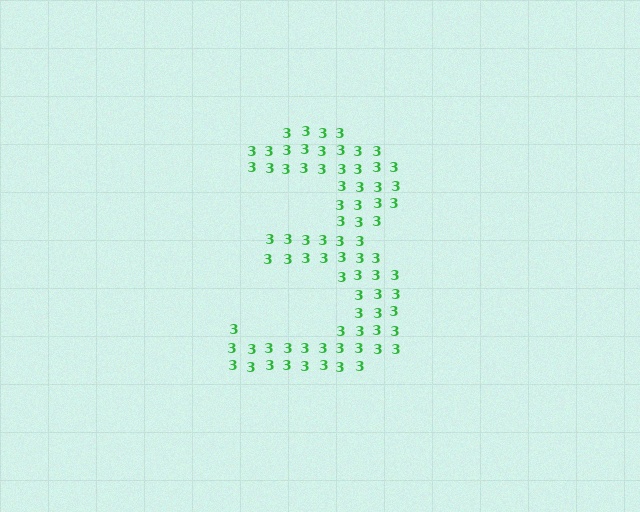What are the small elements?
The small elements are digit 3's.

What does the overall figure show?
The overall figure shows the digit 3.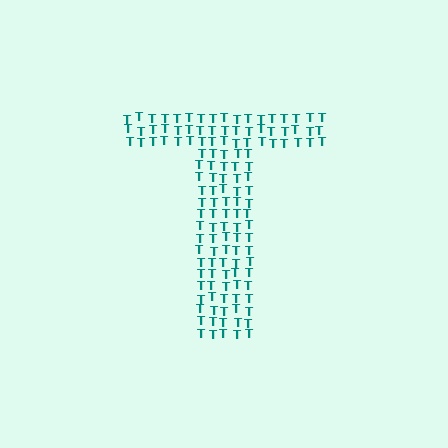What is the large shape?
The large shape is the letter T.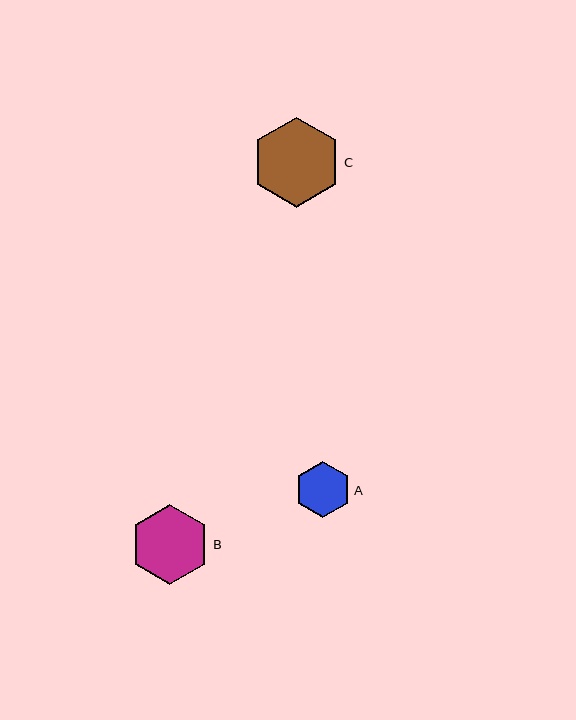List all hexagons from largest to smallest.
From largest to smallest: C, B, A.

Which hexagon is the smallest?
Hexagon A is the smallest with a size of approximately 57 pixels.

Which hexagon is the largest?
Hexagon C is the largest with a size of approximately 90 pixels.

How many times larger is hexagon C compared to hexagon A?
Hexagon C is approximately 1.6 times the size of hexagon A.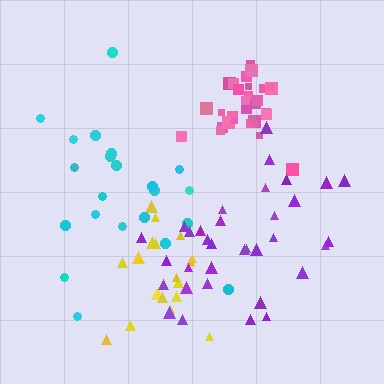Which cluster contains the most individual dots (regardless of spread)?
Purple (34).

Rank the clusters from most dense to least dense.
pink, yellow, purple, cyan.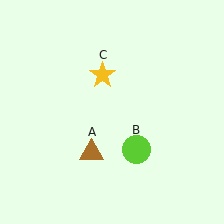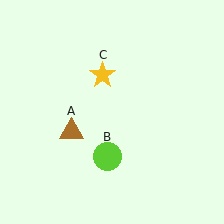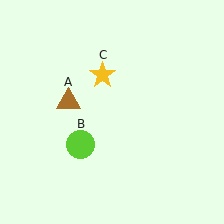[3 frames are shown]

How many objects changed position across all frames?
2 objects changed position: brown triangle (object A), lime circle (object B).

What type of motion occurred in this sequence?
The brown triangle (object A), lime circle (object B) rotated clockwise around the center of the scene.